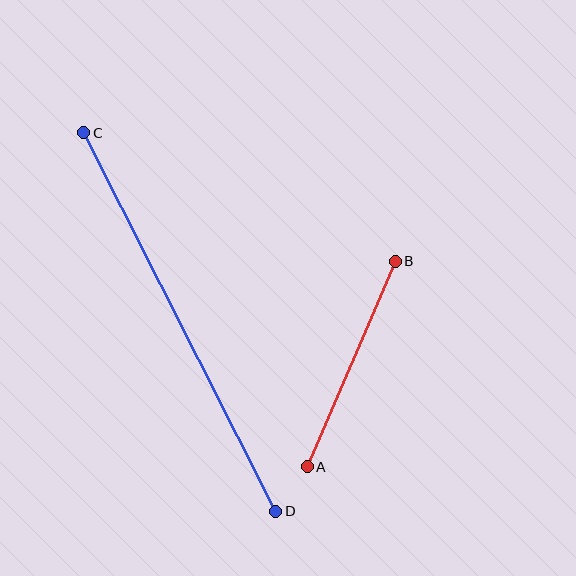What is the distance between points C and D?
The distance is approximately 424 pixels.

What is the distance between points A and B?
The distance is approximately 223 pixels.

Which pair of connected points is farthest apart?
Points C and D are farthest apart.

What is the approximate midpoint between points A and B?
The midpoint is at approximately (351, 364) pixels.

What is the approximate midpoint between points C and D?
The midpoint is at approximately (180, 322) pixels.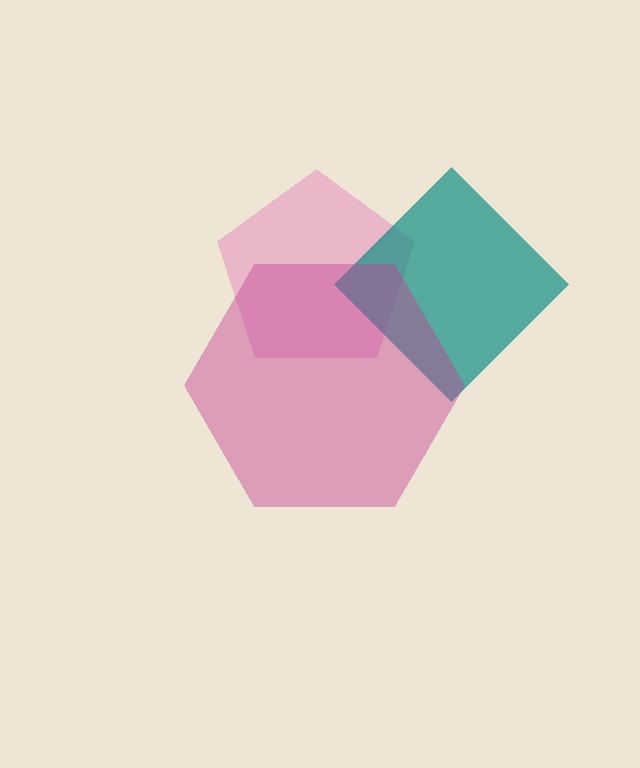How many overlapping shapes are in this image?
There are 3 overlapping shapes in the image.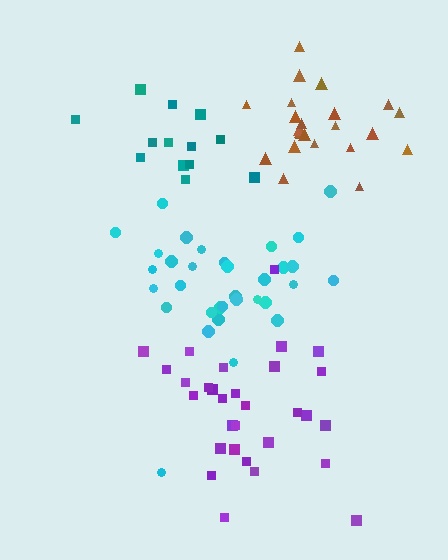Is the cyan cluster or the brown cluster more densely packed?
Cyan.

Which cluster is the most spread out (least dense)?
Teal.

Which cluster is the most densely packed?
Cyan.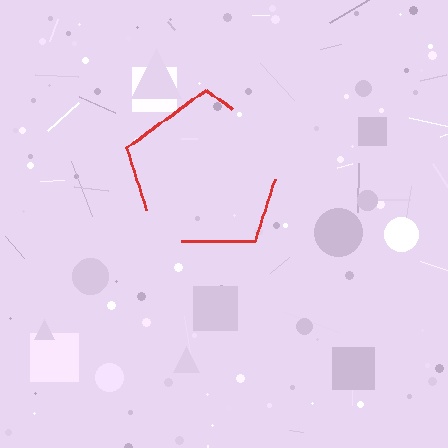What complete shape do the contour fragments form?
The contour fragments form a pentagon.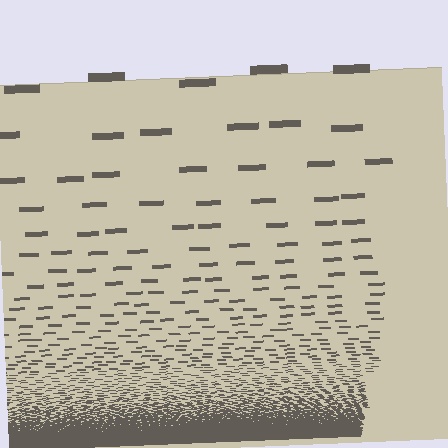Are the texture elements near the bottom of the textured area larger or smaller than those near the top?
Smaller. The gradient is inverted — elements near the bottom are smaller and denser.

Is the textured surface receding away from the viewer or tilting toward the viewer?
The surface appears to tilt toward the viewer. Texture elements get larger and sparser toward the top.